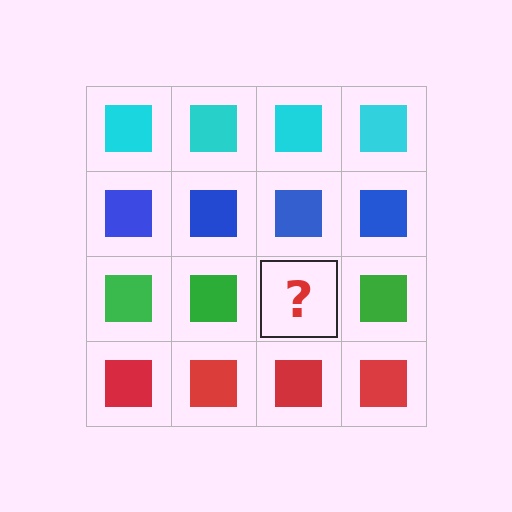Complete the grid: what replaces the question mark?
The question mark should be replaced with a green square.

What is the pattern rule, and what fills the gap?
The rule is that each row has a consistent color. The gap should be filled with a green square.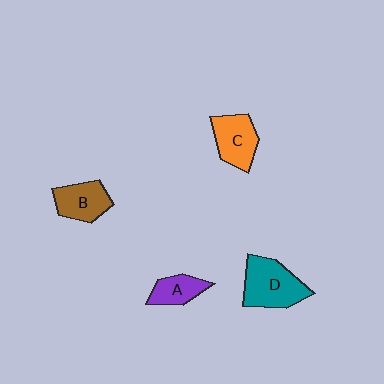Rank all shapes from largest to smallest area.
From largest to smallest: D (teal), C (orange), B (brown), A (purple).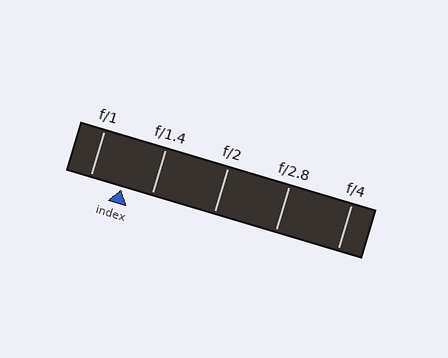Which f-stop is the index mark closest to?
The index mark is closest to f/1.4.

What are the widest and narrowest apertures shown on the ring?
The widest aperture shown is f/1 and the narrowest is f/4.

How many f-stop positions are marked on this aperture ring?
There are 5 f-stop positions marked.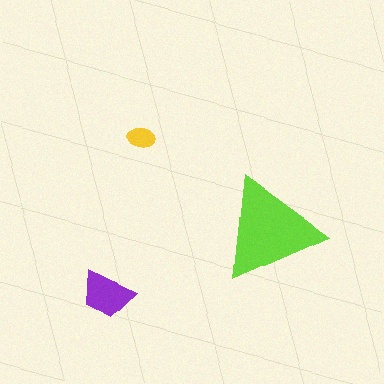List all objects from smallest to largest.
The yellow ellipse, the purple trapezoid, the lime triangle.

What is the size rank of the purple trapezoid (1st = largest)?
2nd.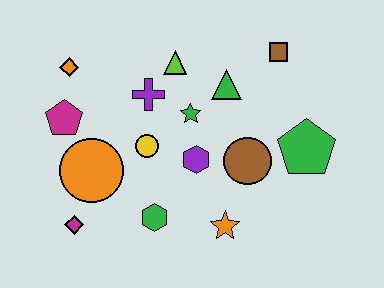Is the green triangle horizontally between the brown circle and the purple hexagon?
Yes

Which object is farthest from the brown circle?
The orange diamond is farthest from the brown circle.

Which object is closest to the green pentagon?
The brown circle is closest to the green pentagon.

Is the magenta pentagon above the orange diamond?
No